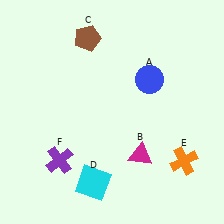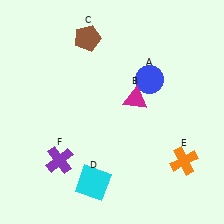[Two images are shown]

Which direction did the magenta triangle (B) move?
The magenta triangle (B) moved up.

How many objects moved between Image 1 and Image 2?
1 object moved between the two images.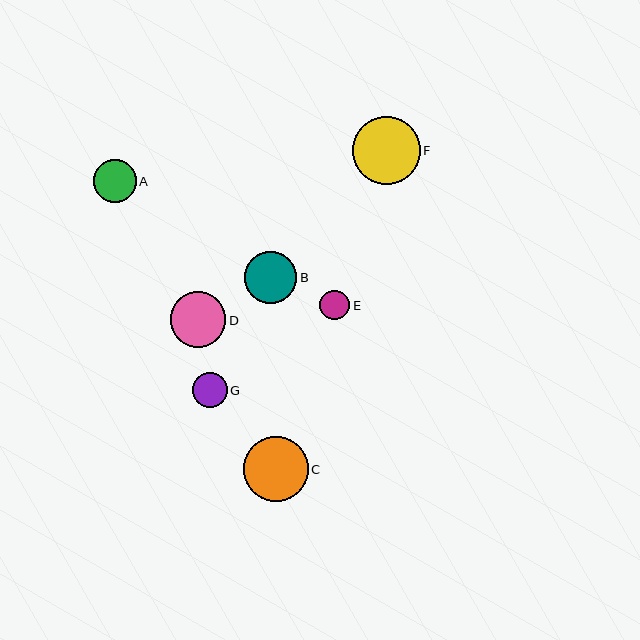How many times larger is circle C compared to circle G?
Circle C is approximately 1.9 times the size of circle G.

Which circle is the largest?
Circle F is the largest with a size of approximately 68 pixels.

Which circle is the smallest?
Circle E is the smallest with a size of approximately 30 pixels.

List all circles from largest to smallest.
From largest to smallest: F, C, D, B, A, G, E.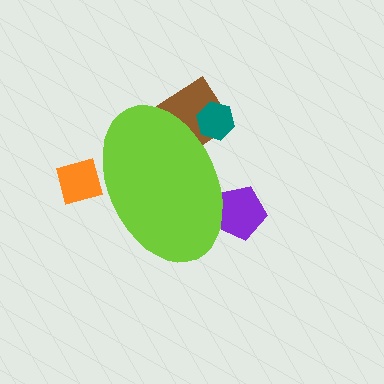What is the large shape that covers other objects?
A lime ellipse.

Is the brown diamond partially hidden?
Yes, the brown diamond is partially hidden behind the lime ellipse.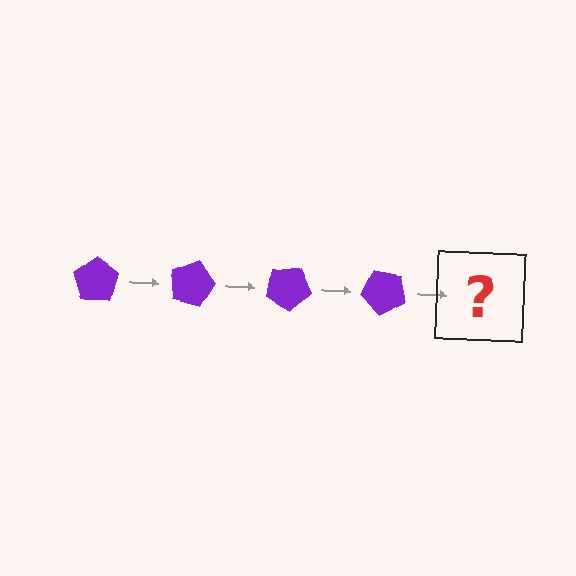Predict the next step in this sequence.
The next step is a purple pentagon rotated 60 degrees.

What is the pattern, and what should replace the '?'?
The pattern is that the pentagon rotates 15 degrees each step. The '?' should be a purple pentagon rotated 60 degrees.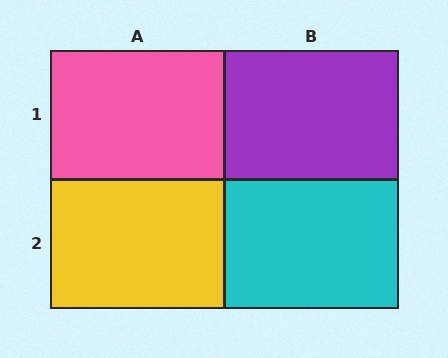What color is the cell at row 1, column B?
Purple.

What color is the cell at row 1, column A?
Pink.